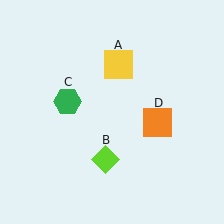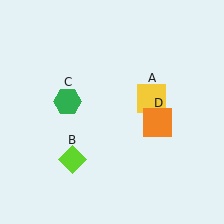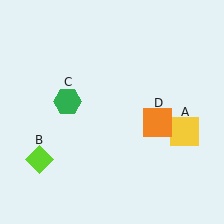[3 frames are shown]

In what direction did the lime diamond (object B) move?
The lime diamond (object B) moved left.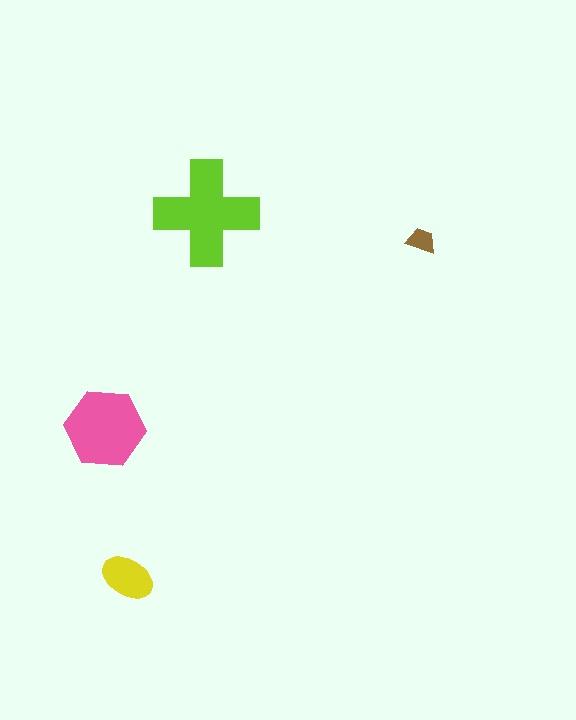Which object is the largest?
The lime cross.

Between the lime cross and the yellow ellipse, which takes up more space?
The lime cross.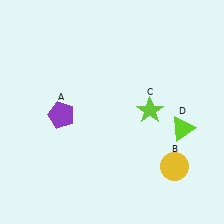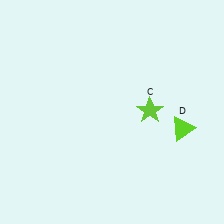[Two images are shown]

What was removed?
The yellow circle (B), the purple pentagon (A) were removed in Image 2.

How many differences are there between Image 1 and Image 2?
There are 2 differences between the two images.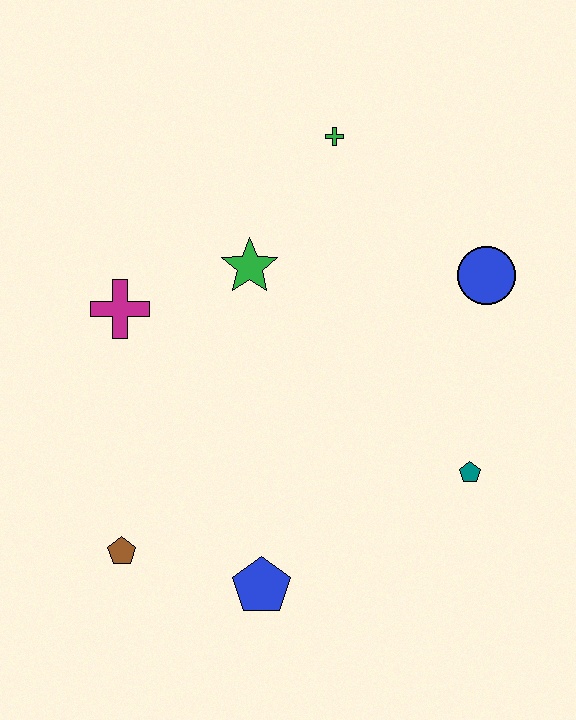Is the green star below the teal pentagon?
No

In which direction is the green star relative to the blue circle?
The green star is to the left of the blue circle.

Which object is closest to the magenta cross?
The green star is closest to the magenta cross.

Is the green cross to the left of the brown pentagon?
No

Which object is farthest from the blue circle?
The brown pentagon is farthest from the blue circle.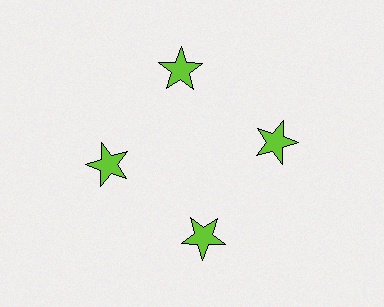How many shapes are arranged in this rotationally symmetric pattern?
There are 4 shapes, arranged in 4 groups of 1.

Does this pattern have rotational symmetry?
Yes, this pattern has 4-fold rotational symmetry. It looks the same after rotating 90 degrees around the center.